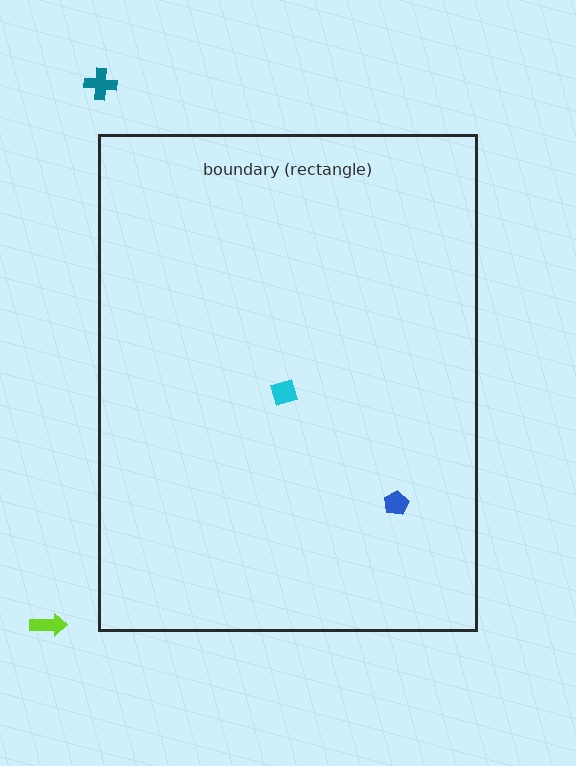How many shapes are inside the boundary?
2 inside, 2 outside.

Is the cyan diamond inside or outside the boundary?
Inside.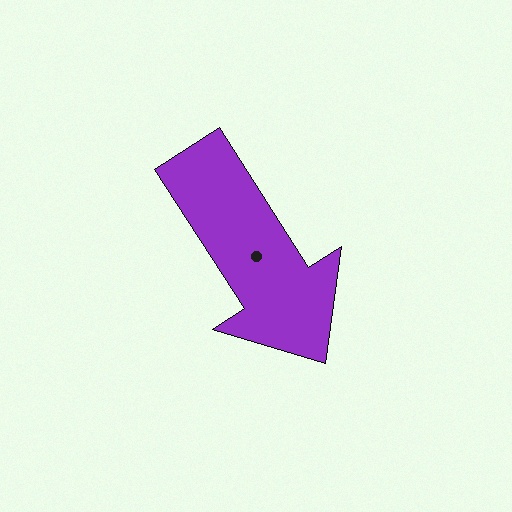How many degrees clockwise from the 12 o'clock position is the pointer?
Approximately 147 degrees.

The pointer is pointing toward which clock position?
Roughly 5 o'clock.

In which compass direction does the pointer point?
Southeast.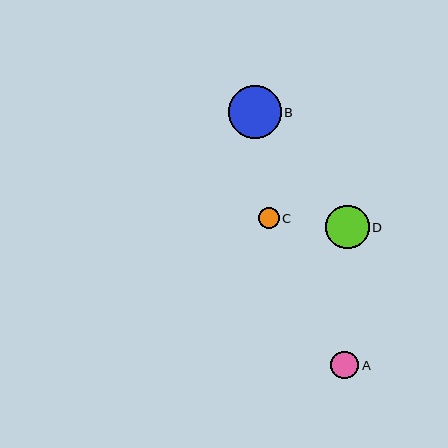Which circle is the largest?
Circle B is the largest with a size of approximately 53 pixels.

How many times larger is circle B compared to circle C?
Circle B is approximately 2.5 times the size of circle C.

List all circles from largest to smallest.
From largest to smallest: B, D, A, C.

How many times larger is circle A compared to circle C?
Circle A is approximately 1.3 times the size of circle C.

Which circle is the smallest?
Circle C is the smallest with a size of approximately 21 pixels.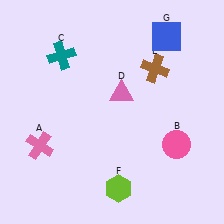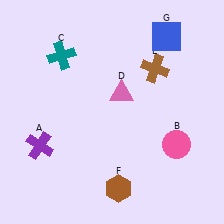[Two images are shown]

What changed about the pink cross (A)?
In Image 1, A is pink. In Image 2, it changed to purple.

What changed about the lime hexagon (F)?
In Image 1, F is lime. In Image 2, it changed to brown.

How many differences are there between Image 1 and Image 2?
There are 2 differences between the two images.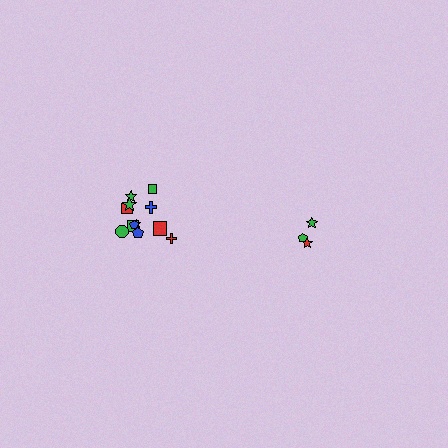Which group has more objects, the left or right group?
The left group.